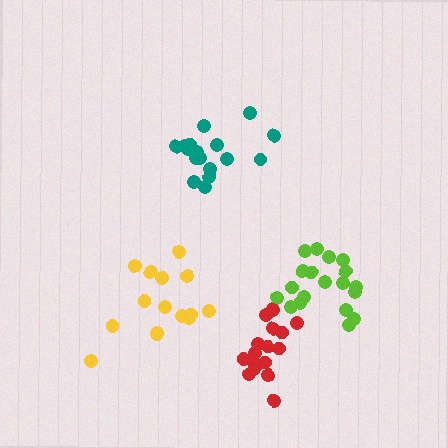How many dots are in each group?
Group 1: 19 dots, Group 2: 15 dots, Group 3: 17 dots, Group 4: 16 dots (67 total).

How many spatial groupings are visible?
There are 4 spatial groupings.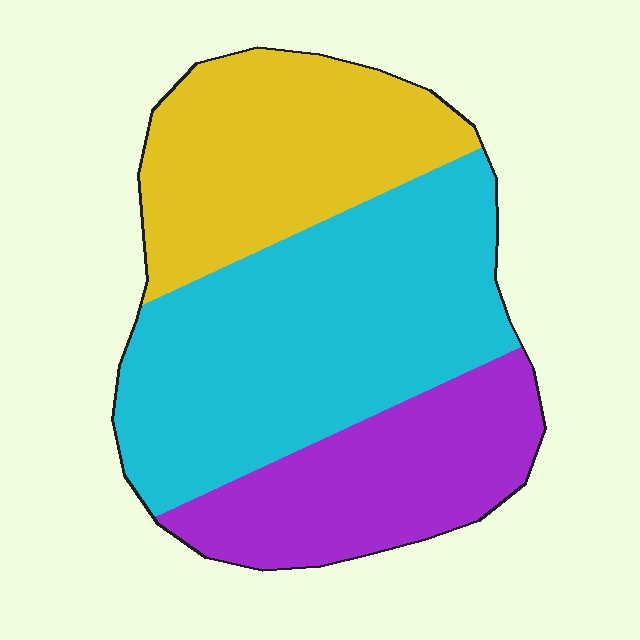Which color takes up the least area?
Purple, at roughly 25%.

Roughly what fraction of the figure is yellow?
Yellow covers about 30% of the figure.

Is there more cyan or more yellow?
Cyan.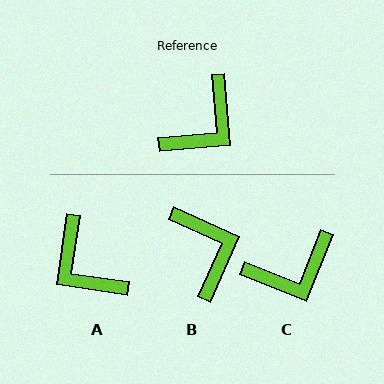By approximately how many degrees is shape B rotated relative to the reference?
Approximately 61 degrees counter-clockwise.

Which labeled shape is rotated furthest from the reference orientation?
A, about 103 degrees away.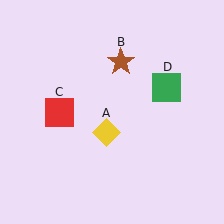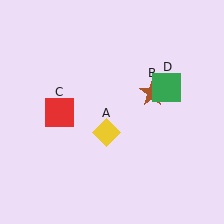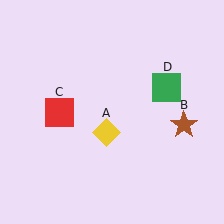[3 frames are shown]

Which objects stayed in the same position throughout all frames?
Yellow diamond (object A) and red square (object C) and green square (object D) remained stationary.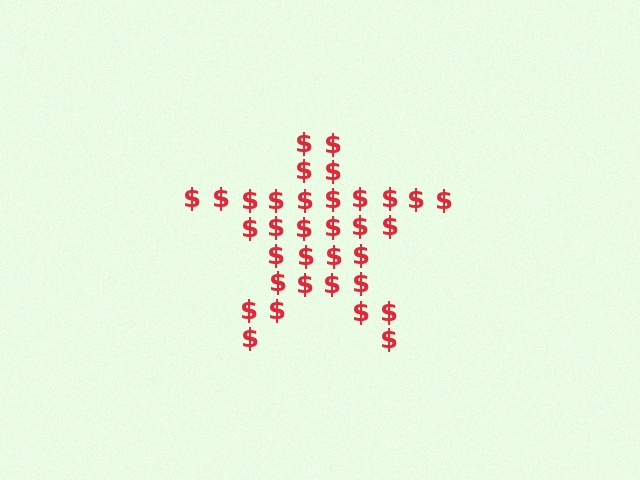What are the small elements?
The small elements are dollar signs.